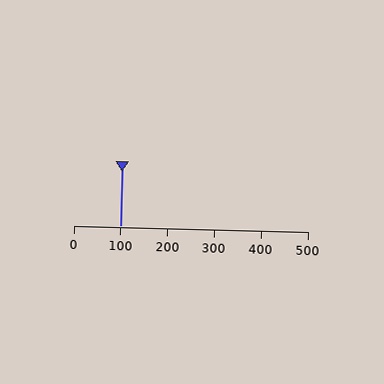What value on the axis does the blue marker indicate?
The marker indicates approximately 100.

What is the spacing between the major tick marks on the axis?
The major ticks are spaced 100 apart.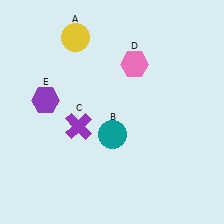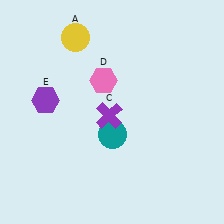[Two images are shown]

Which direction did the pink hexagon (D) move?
The pink hexagon (D) moved left.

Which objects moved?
The objects that moved are: the purple cross (C), the pink hexagon (D).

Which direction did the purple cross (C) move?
The purple cross (C) moved right.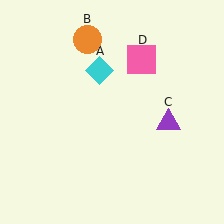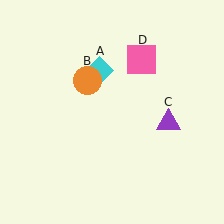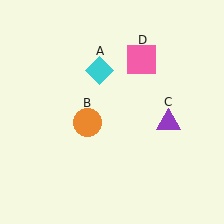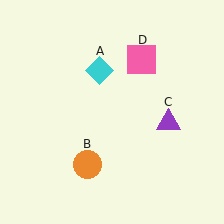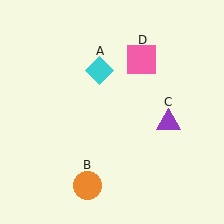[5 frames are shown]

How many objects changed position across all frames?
1 object changed position: orange circle (object B).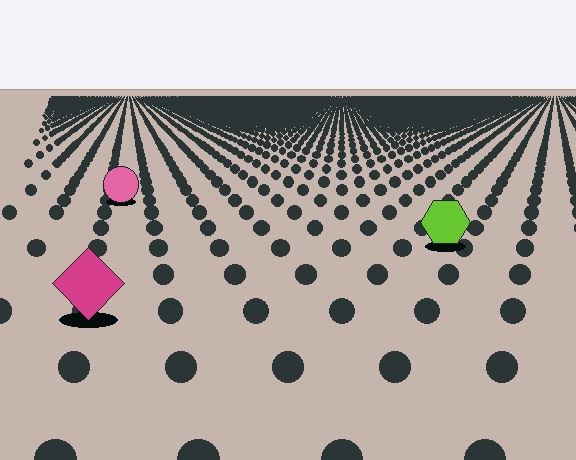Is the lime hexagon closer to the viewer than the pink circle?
Yes. The lime hexagon is closer — you can tell from the texture gradient: the ground texture is coarser near it.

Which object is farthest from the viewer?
The pink circle is farthest from the viewer. It appears smaller and the ground texture around it is denser.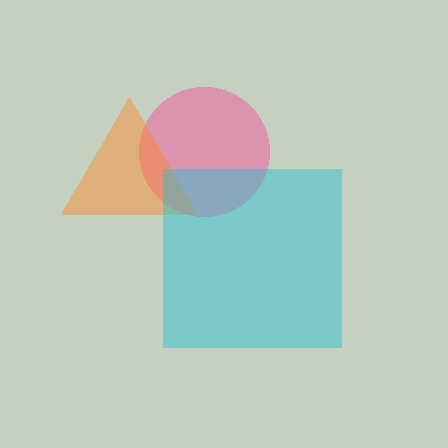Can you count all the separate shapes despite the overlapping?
Yes, there are 3 separate shapes.